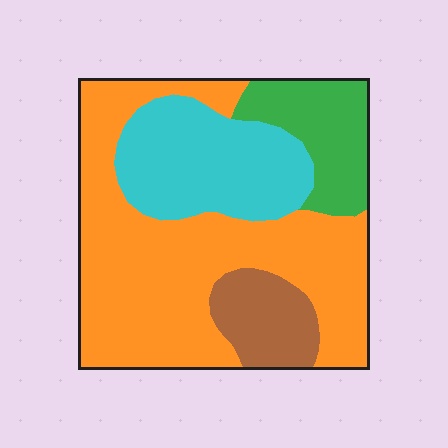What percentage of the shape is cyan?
Cyan takes up between a sixth and a third of the shape.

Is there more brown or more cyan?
Cyan.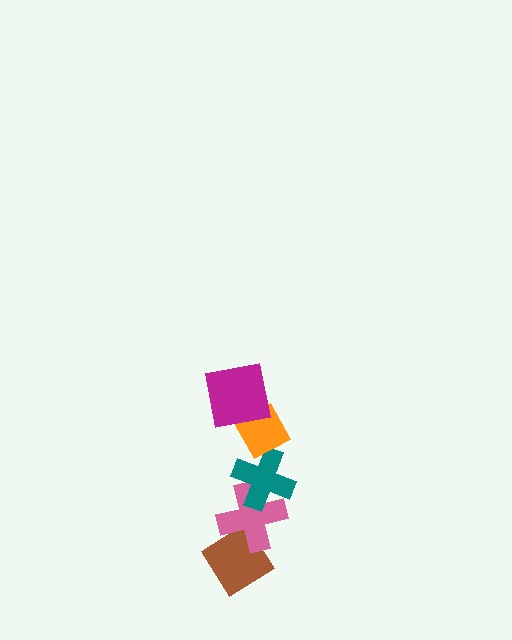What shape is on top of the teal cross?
The orange diamond is on top of the teal cross.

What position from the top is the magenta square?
The magenta square is 1st from the top.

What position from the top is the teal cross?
The teal cross is 3rd from the top.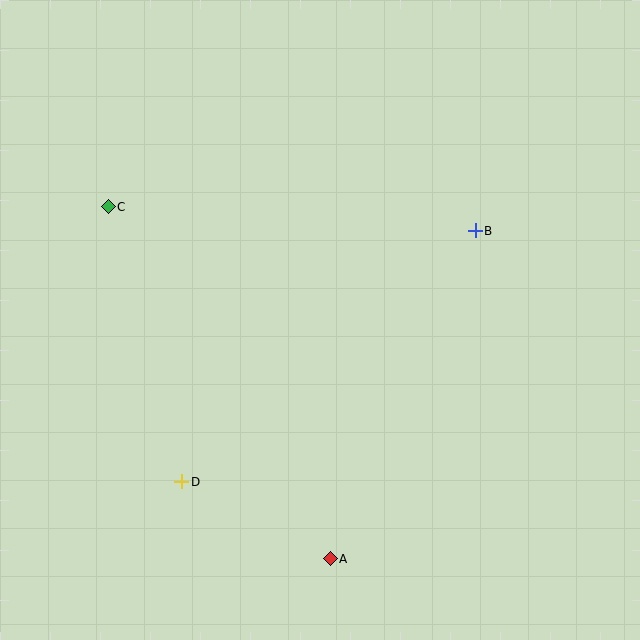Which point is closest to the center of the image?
Point B at (475, 231) is closest to the center.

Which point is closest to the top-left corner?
Point C is closest to the top-left corner.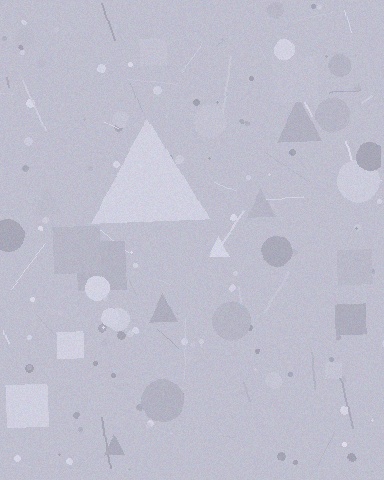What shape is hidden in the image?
A triangle is hidden in the image.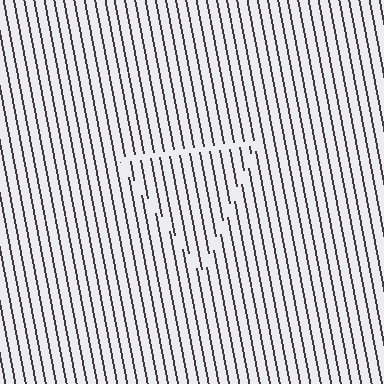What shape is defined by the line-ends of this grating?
An illusory triangle. The interior of the shape contains the same grating, shifted by half a period — the contour is defined by the phase discontinuity where line-ends from the inner and outer gratings abut.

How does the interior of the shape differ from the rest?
The interior of the shape contains the same grating, shifted by half a period — the contour is defined by the phase discontinuity where line-ends from the inner and outer gratings abut.